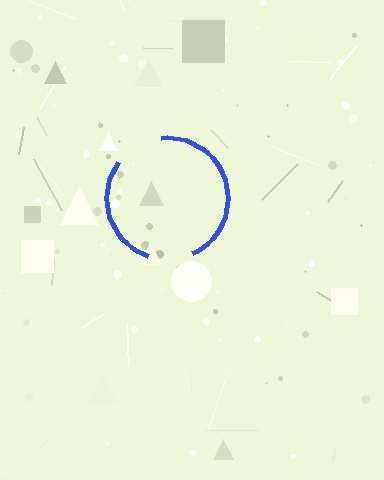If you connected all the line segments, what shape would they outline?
They would outline a circle.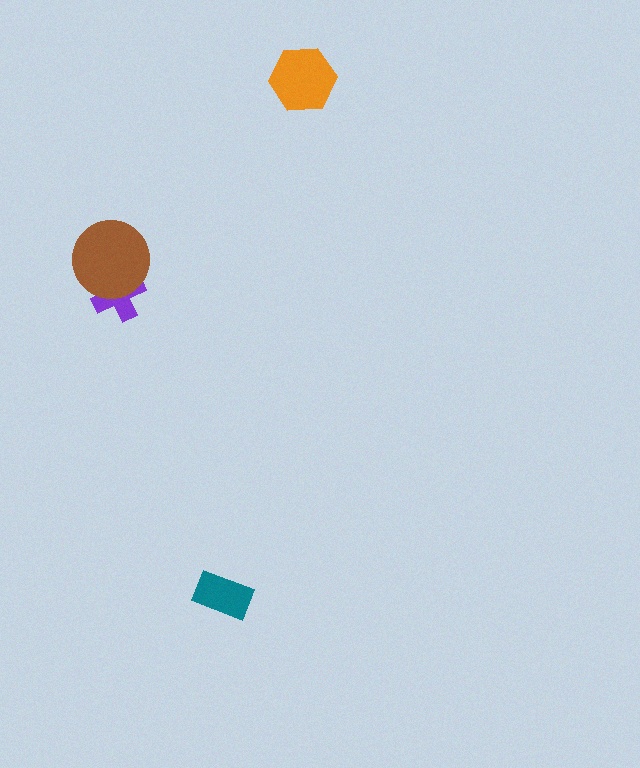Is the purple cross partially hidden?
Yes, it is partially covered by another shape.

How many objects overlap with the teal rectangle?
0 objects overlap with the teal rectangle.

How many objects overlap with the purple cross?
1 object overlaps with the purple cross.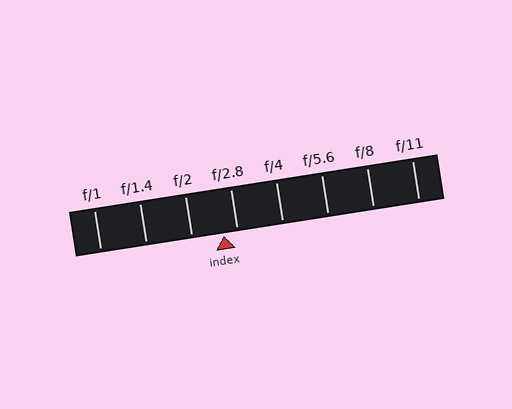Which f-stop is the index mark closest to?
The index mark is closest to f/2.8.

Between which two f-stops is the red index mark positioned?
The index mark is between f/2 and f/2.8.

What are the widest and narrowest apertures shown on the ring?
The widest aperture shown is f/1 and the narrowest is f/11.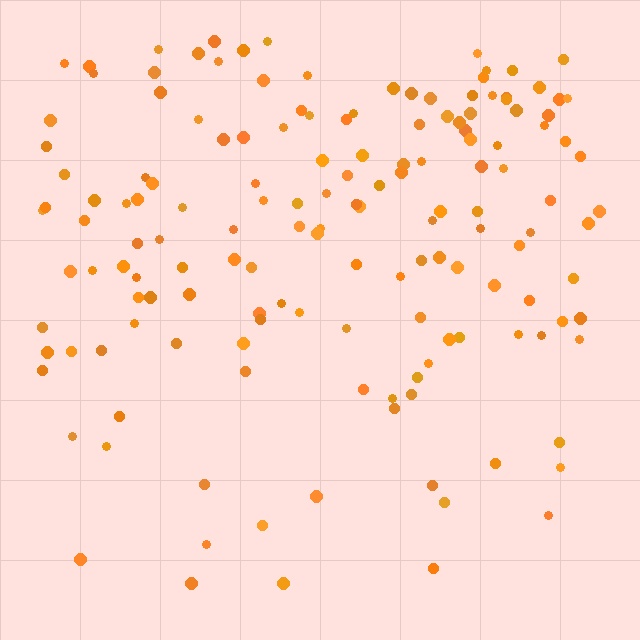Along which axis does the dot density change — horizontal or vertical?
Vertical.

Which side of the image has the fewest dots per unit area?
The bottom.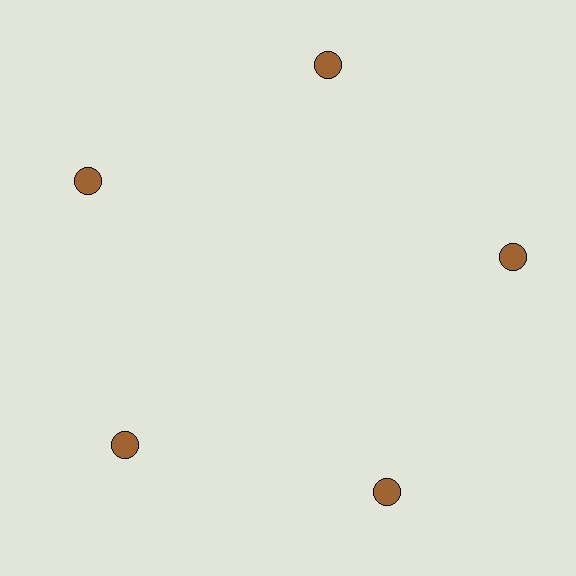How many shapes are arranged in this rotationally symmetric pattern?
There are 5 shapes, arranged in 5 groups of 1.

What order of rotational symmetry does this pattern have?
This pattern has 5-fold rotational symmetry.